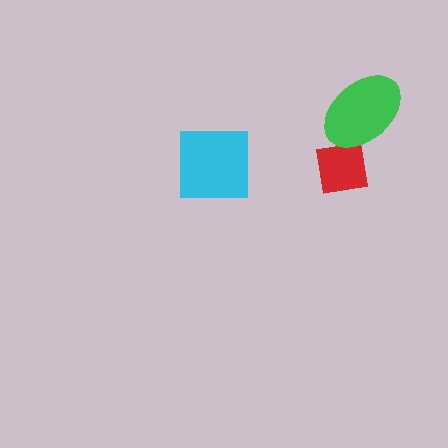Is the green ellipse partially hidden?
No, no other shape covers it.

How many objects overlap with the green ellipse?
1 object overlaps with the green ellipse.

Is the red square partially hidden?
Yes, it is partially covered by another shape.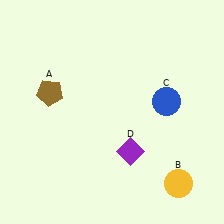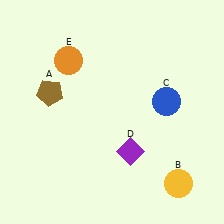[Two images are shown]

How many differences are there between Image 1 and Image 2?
There is 1 difference between the two images.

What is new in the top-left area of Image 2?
An orange circle (E) was added in the top-left area of Image 2.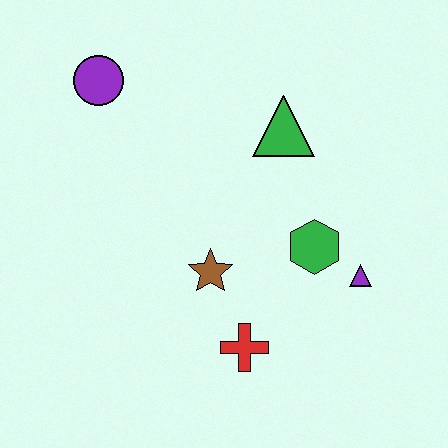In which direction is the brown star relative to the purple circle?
The brown star is below the purple circle.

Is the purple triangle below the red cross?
No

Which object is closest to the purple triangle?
The green hexagon is closest to the purple triangle.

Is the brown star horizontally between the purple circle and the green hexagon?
Yes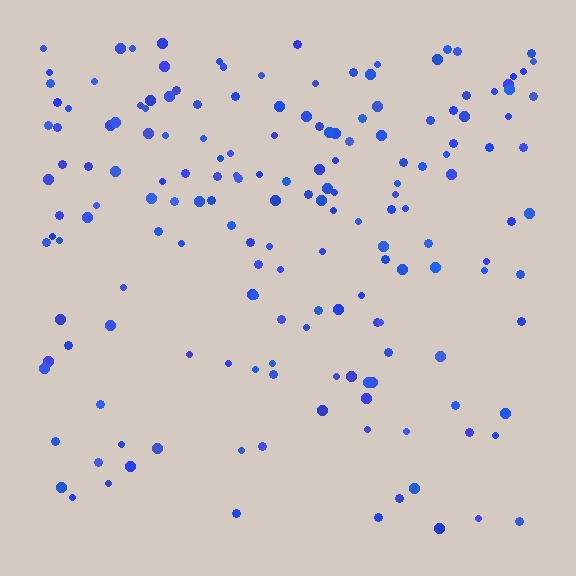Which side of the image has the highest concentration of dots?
The top.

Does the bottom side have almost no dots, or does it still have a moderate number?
Still a moderate number, just noticeably fewer than the top.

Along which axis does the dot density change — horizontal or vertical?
Vertical.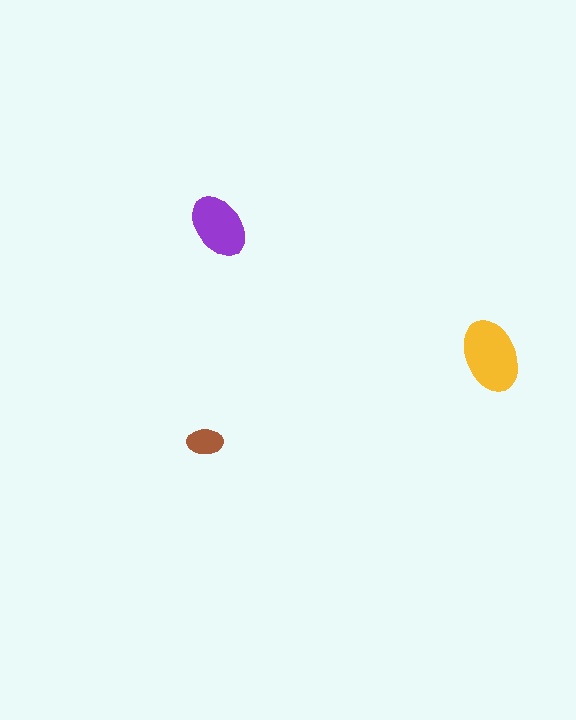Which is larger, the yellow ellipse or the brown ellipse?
The yellow one.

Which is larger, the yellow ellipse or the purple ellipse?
The yellow one.